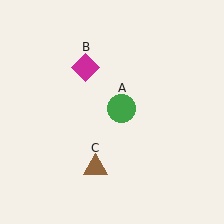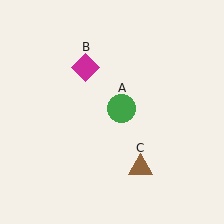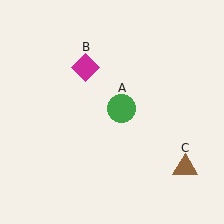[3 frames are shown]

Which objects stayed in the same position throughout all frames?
Green circle (object A) and magenta diamond (object B) remained stationary.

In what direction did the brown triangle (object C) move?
The brown triangle (object C) moved right.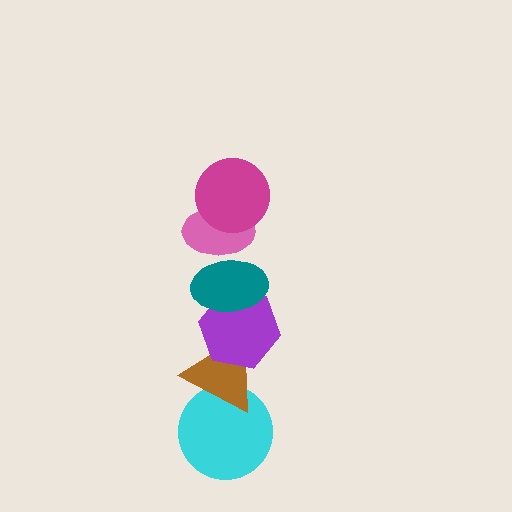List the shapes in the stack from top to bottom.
From top to bottom: the magenta circle, the pink ellipse, the teal ellipse, the purple hexagon, the brown triangle, the cyan circle.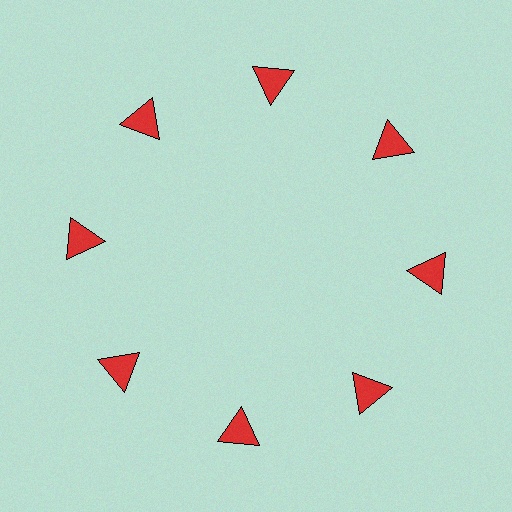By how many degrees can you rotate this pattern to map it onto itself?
The pattern maps onto itself every 45 degrees of rotation.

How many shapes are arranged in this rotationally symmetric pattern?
There are 8 shapes, arranged in 8 groups of 1.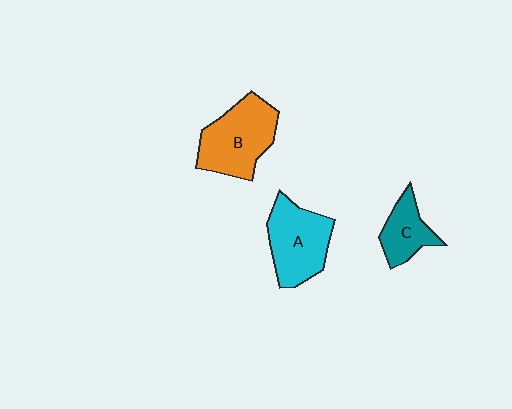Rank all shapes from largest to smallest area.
From largest to smallest: B (orange), A (cyan), C (teal).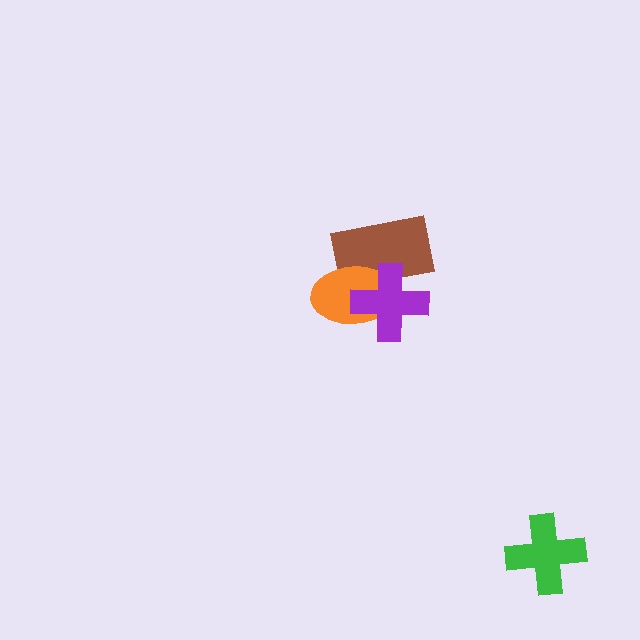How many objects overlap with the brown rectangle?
2 objects overlap with the brown rectangle.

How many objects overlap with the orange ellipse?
2 objects overlap with the orange ellipse.